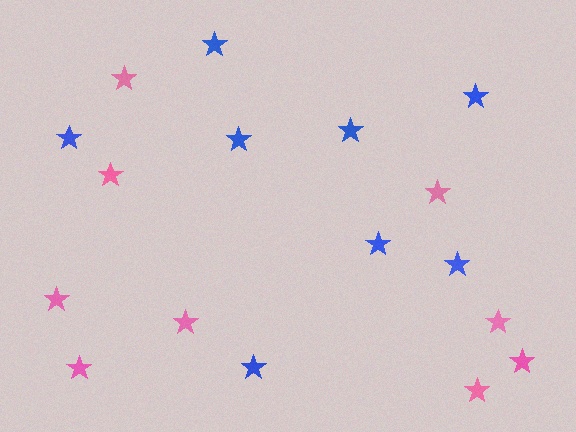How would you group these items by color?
There are 2 groups: one group of blue stars (8) and one group of pink stars (9).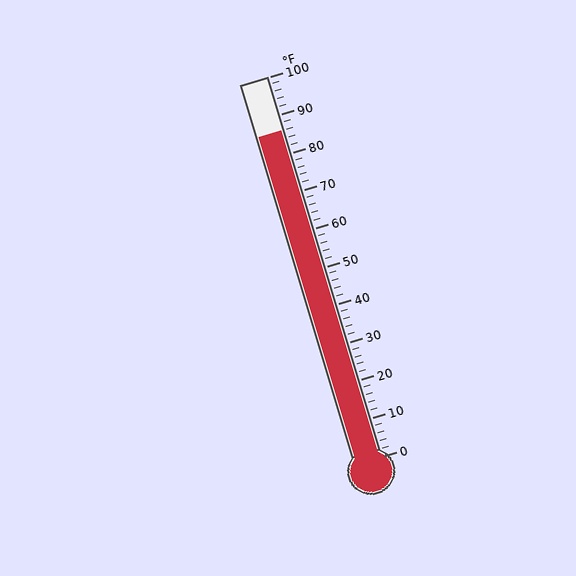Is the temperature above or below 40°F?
The temperature is above 40°F.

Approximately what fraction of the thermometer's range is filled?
The thermometer is filled to approximately 85% of its range.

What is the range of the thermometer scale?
The thermometer scale ranges from 0°F to 100°F.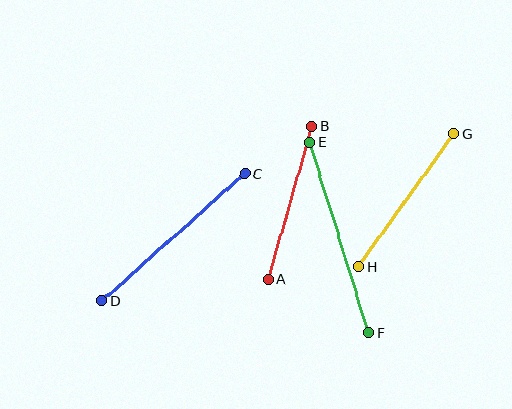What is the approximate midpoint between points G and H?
The midpoint is at approximately (406, 200) pixels.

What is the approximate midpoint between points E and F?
The midpoint is at approximately (339, 237) pixels.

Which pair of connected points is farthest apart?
Points E and F are farthest apart.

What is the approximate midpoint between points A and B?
The midpoint is at approximately (290, 203) pixels.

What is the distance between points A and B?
The distance is approximately 159 pixels.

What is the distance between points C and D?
The distance is approximately 191 pixels.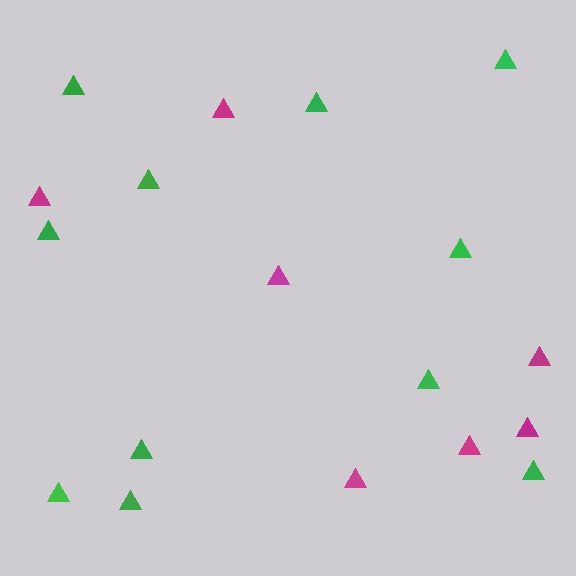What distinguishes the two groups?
There are 2 groups: one group of green triangles (11) and one group of magenta triangles (7).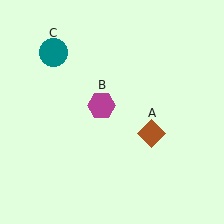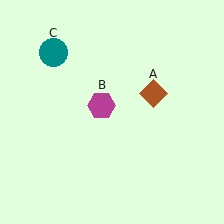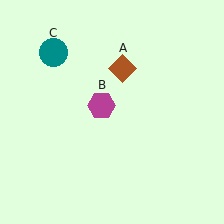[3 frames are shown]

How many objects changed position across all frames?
1 object changed position: brown diamond (object A).